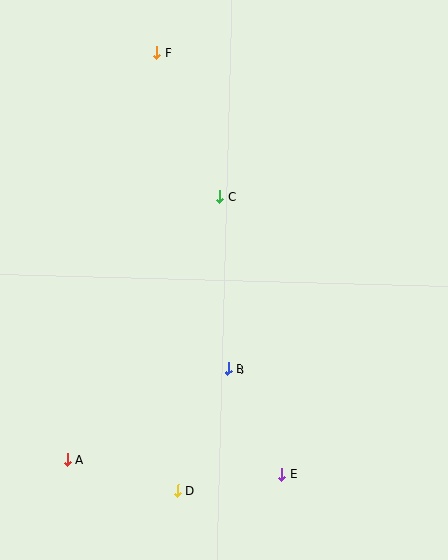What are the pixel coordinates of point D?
Point D is at (178, 491).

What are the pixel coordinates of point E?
Point E is at (282, 474).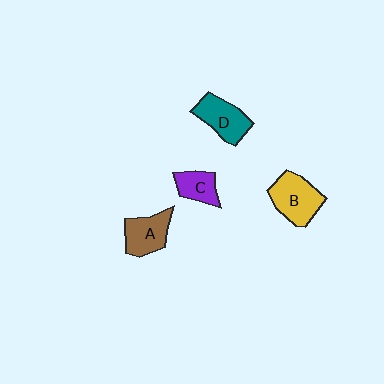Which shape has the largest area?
Shape B (yellow).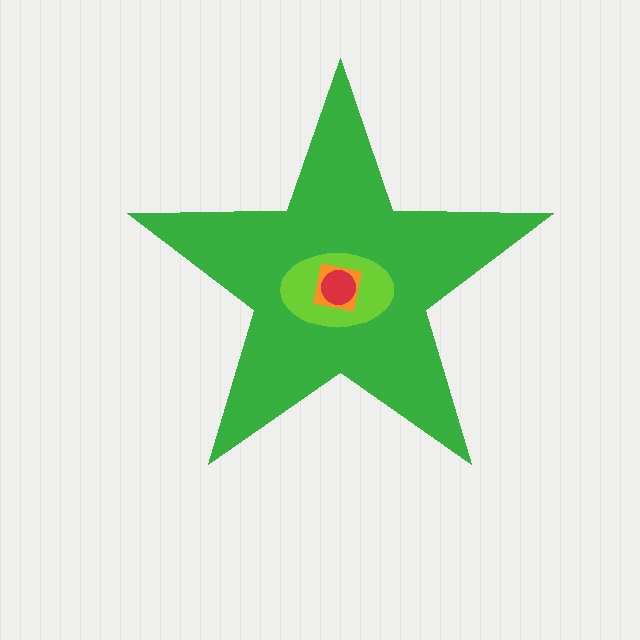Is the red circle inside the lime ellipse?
Yes.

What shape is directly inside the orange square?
The red circle.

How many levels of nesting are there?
4.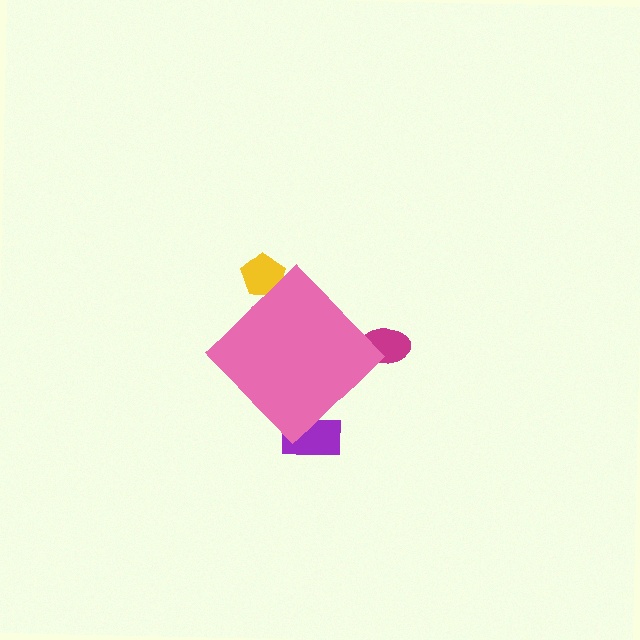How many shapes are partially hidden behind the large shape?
3 shapes are partially hidden.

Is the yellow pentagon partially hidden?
Yes, the yellow pentagon is partially hidden behind the pink diamond.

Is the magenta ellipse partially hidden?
Yes, the magenta ellipse is partially hidden behind the pink diamond.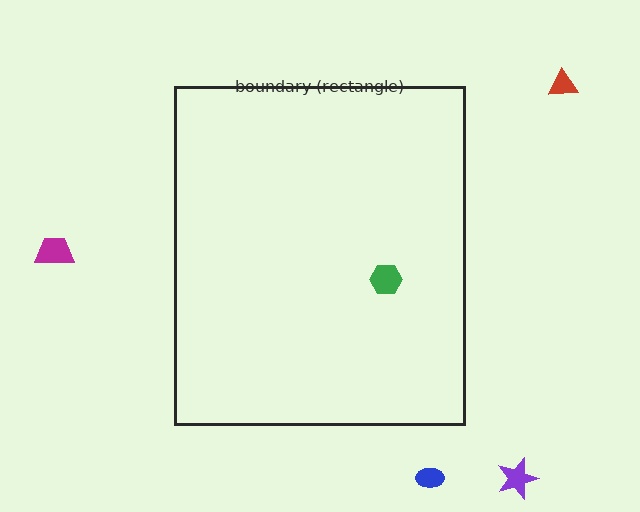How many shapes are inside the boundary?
1 inside, 4 outside.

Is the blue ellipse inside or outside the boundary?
Outside.